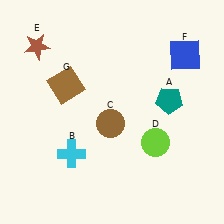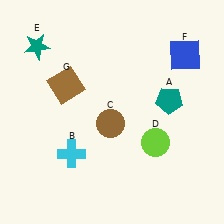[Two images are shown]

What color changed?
The star (E) changed from brown in Image 1 to teal in Image 2.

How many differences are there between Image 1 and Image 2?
There is 1 difference between the two images.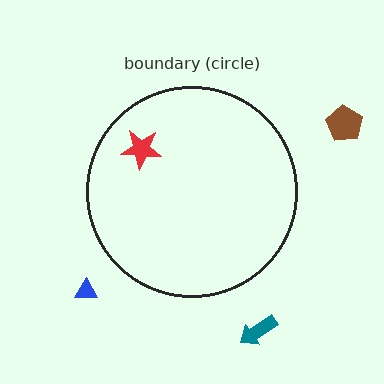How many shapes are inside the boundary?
1 inside, 3 outside.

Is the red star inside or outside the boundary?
Inside.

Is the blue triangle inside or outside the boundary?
Outside.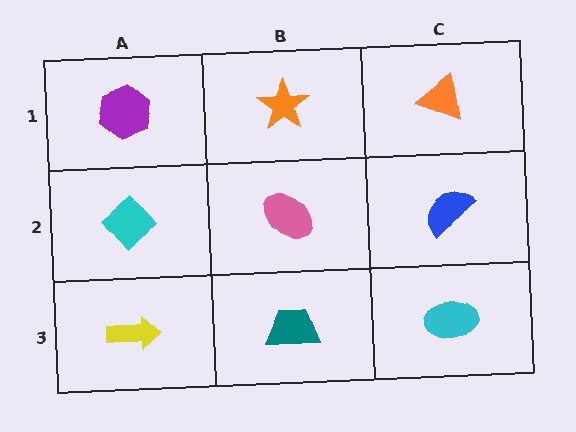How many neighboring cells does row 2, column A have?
3.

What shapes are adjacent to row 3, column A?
A cyan diamond (row 2, column A), a teal trapezoid (row 3, column B).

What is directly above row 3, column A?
A cyan diamond.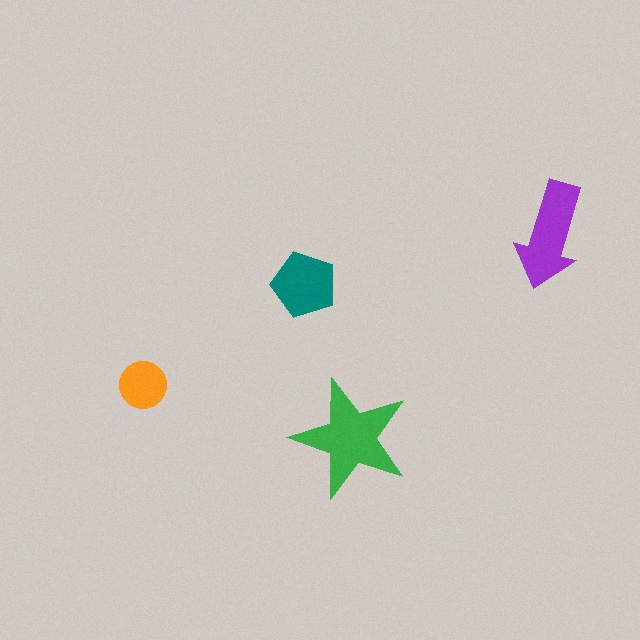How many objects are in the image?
There are 4 objects in the image.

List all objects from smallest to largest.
The orange circle, the teal pentagon, the purple arrow, the green star.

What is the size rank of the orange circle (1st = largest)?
4th.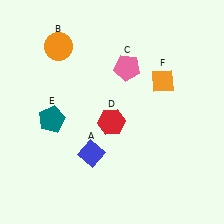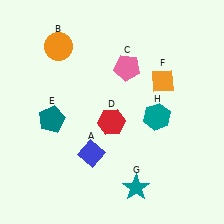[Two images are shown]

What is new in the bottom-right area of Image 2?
A teal hexagon (H) was added in the bottom-right area of Image 2.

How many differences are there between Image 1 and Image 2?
There are 2 differences between the two images.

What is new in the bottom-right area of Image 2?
A teal star (G) was added in the bottom-right area of Image 2.